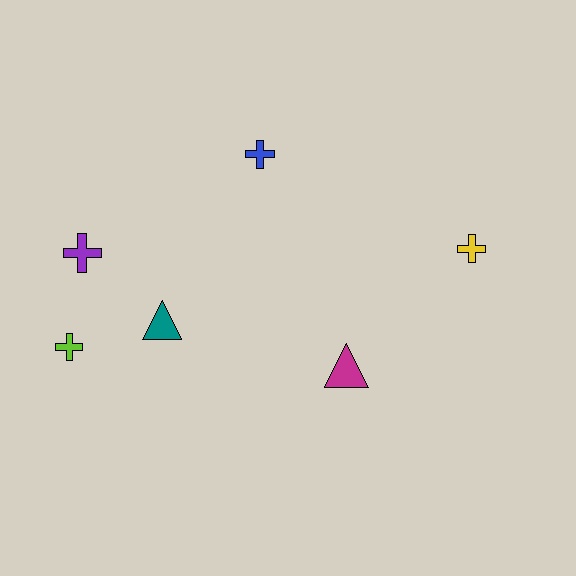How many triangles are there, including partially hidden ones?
There are 2 triangles.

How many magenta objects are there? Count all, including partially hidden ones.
There is 1 magenta object.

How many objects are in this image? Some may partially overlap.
There are 6 objects.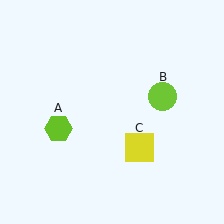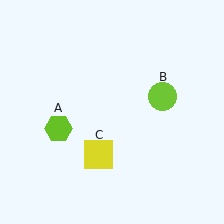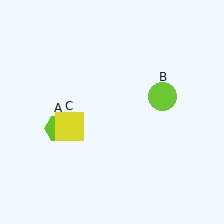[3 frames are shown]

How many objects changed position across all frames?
1 object changed position: yellow square (object C).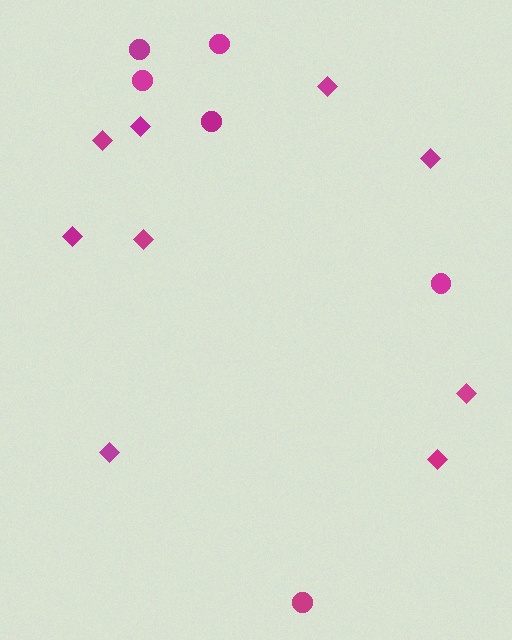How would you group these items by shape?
There are 2 groups: one group of circles (6) and one group of diamonds (9).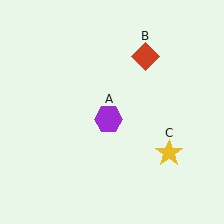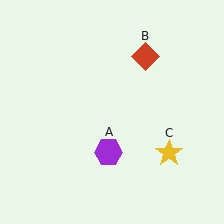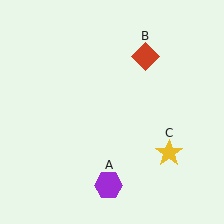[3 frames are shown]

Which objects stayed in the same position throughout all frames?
Red diamond (object B) and yellow star (object C) remained stationary.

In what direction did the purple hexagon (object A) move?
The purple hexagon (object A) moved down.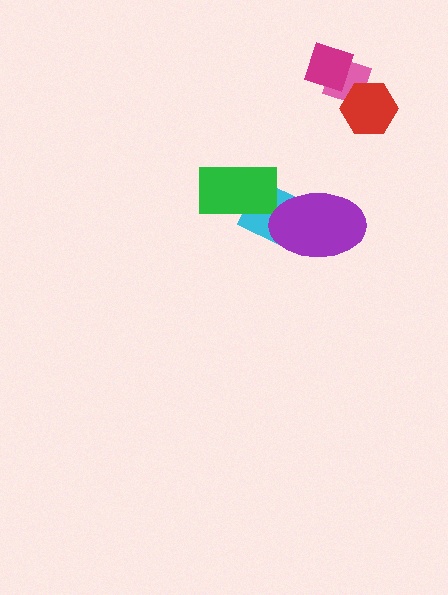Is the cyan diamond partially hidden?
Yes, it is partially covered by another shape.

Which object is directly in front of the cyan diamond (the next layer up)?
The green rectangle is directly in front of the cyan diamond.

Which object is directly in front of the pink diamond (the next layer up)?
The red hexagon is directly in front of the pink diamond.